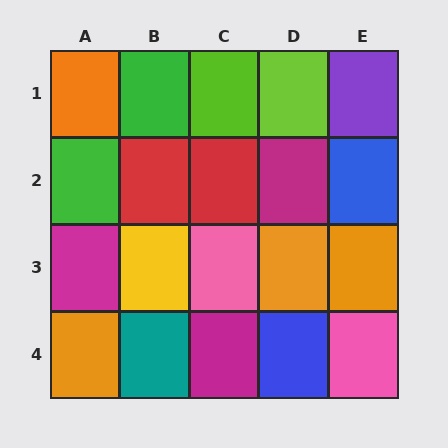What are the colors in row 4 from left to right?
Orange, teal, magenta, blue, pink.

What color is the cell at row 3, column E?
Orange.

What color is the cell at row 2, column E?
Blue.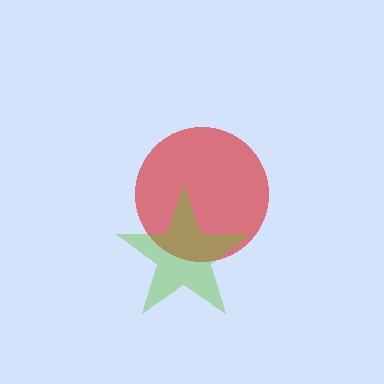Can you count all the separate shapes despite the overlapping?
Yes, there are 2 separate shapes.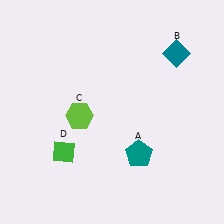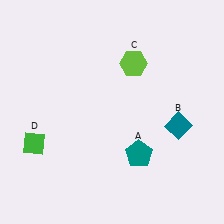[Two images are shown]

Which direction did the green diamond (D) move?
The green diamond (D) moved left.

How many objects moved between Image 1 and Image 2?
3 objects moved between the two images.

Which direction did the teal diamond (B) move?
The teal diamond (B) moved down.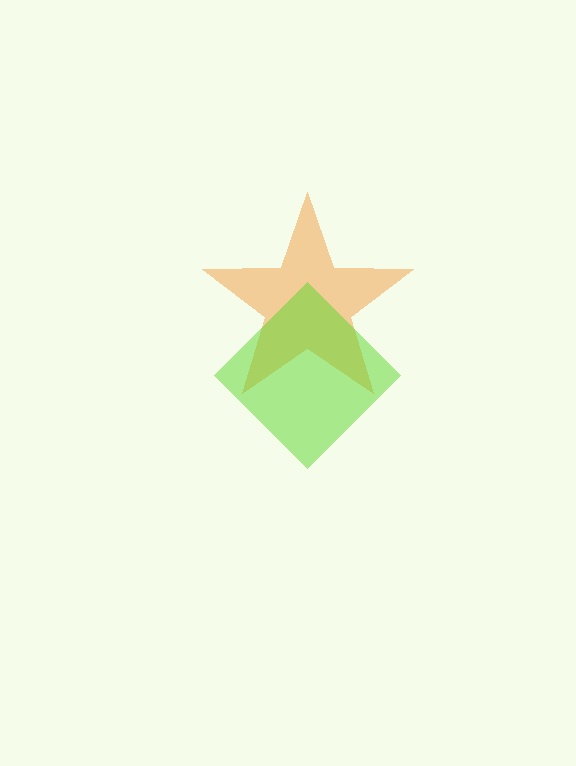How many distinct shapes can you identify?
There are 2 distinct shapes: an orange star, a lime diamond.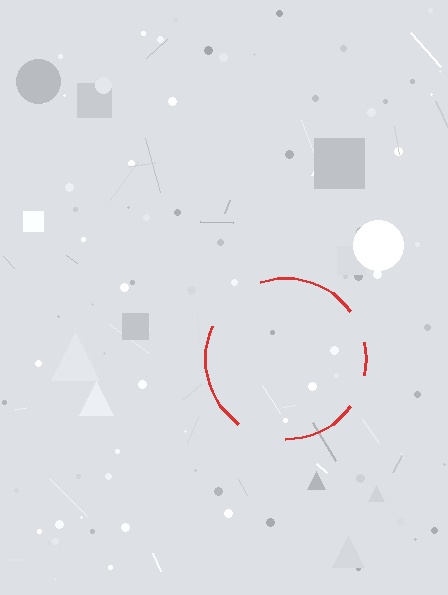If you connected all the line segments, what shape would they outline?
They would outline a circle.